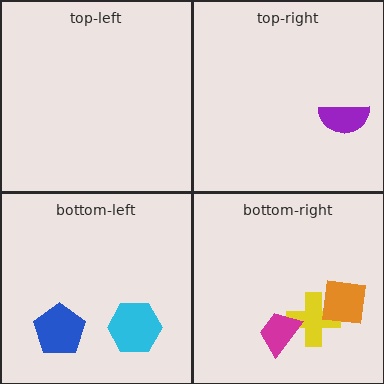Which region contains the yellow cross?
The bottom-right region.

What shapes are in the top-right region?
The purple semicircle.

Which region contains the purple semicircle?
The top-right region.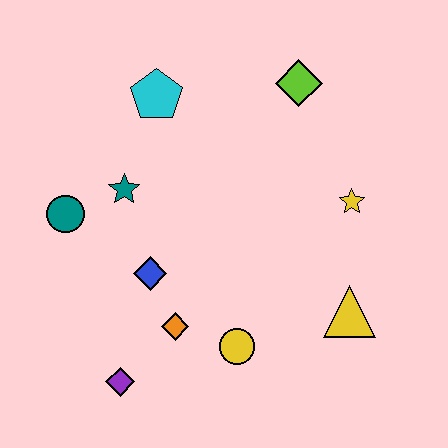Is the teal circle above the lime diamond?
No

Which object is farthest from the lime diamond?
The purple diamond is farthest from the lime diamond.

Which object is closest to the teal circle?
The teal star is closest to the teal circle.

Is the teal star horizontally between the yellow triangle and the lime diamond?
No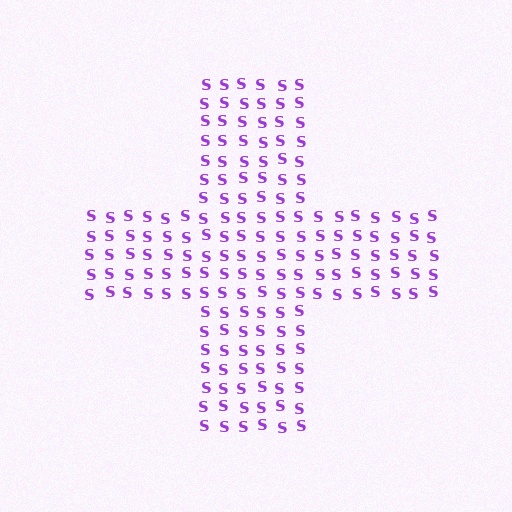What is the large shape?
The large shape is a cross.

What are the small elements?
The small elements are letter S's.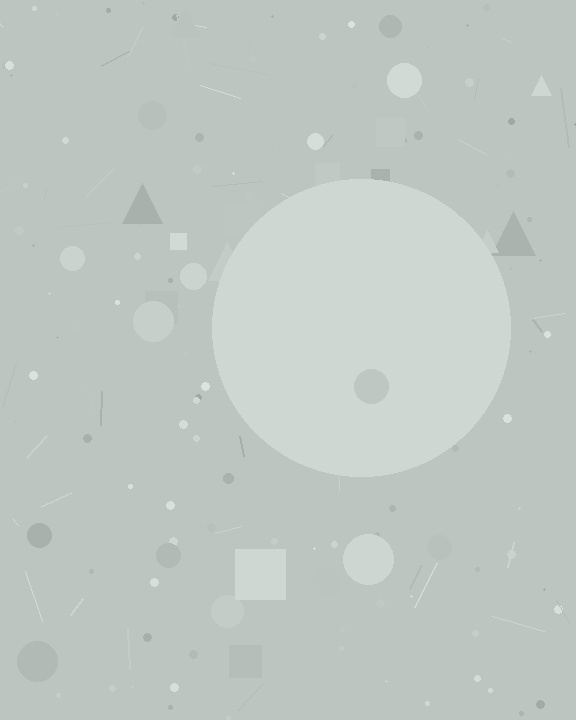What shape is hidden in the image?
A circle is hidden in the image.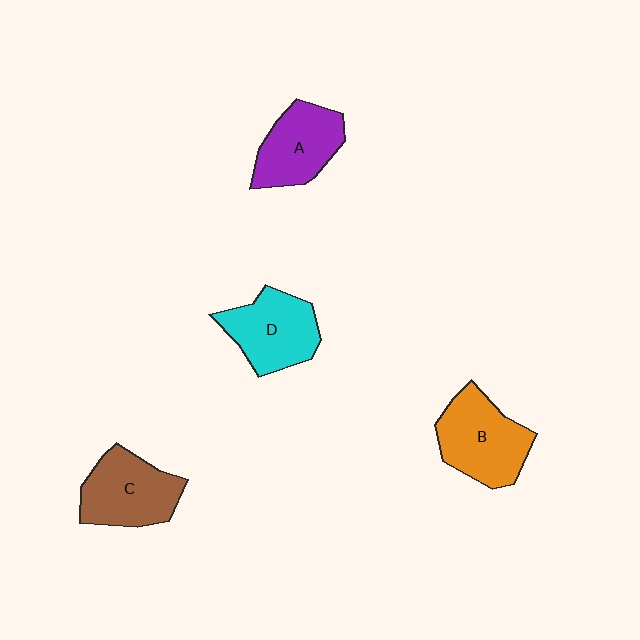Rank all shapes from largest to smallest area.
From largest to smallest: B (orange), C (brown), D (cyan), A (purple).